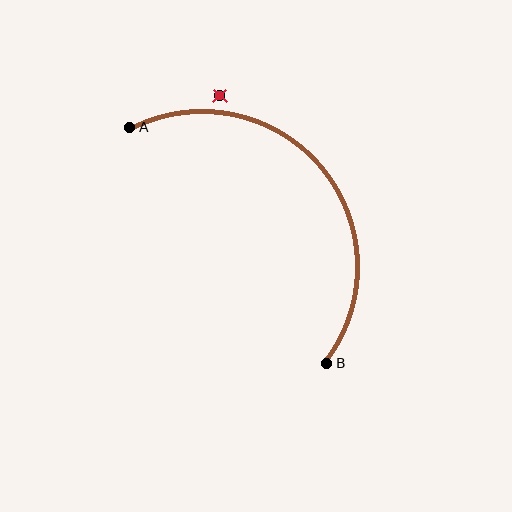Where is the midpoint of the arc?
The arc midpoint is the point on the curve farthest from the straight line joining A and B. It sits above and to the right of that line.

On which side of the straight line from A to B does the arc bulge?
The arc bulges above and to the right of the straight line connecting A and B.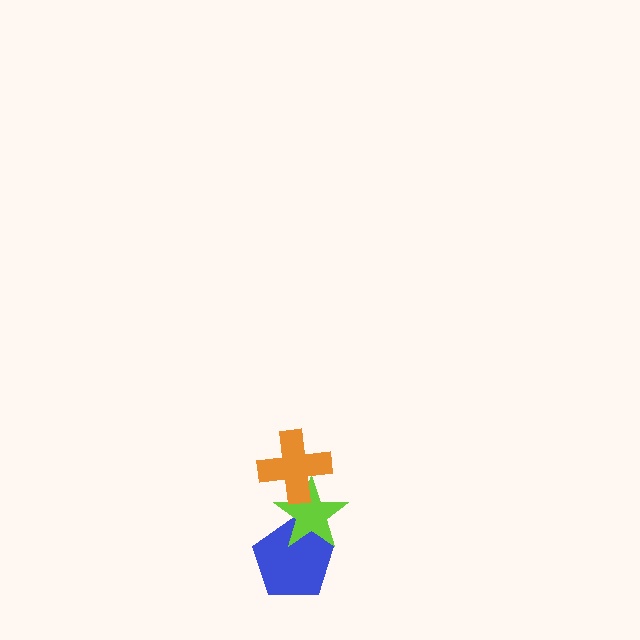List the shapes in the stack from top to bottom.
From top to bottom: the orange cross, the lime star, the blue pentagon.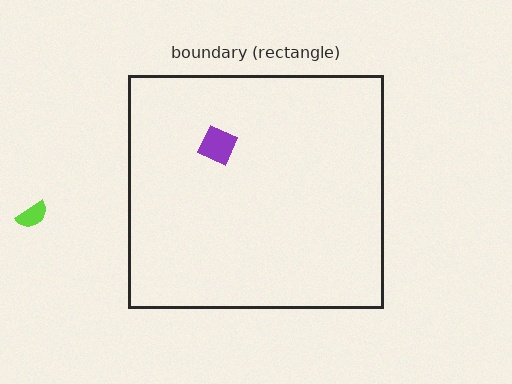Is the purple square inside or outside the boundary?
Inside.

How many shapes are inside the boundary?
1 inside, 1 outside.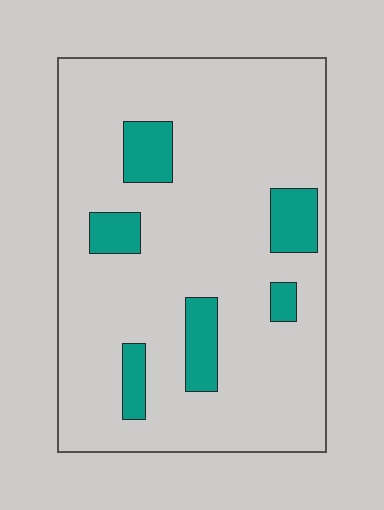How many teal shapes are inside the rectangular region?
6.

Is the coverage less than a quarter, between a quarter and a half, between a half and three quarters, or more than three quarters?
Less than a quarter.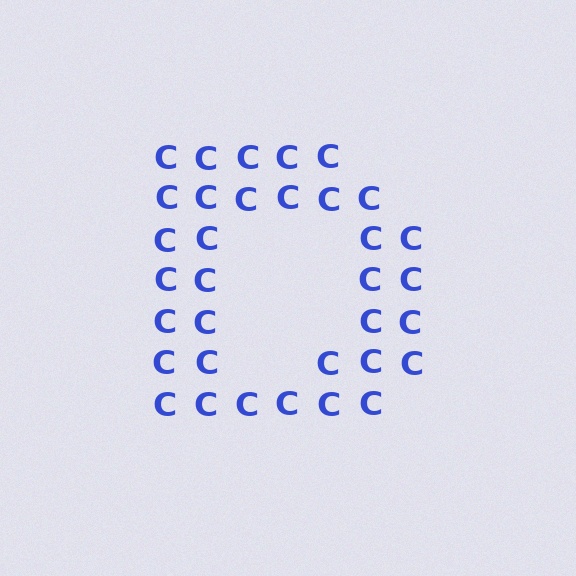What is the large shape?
The large shape is the letter D.